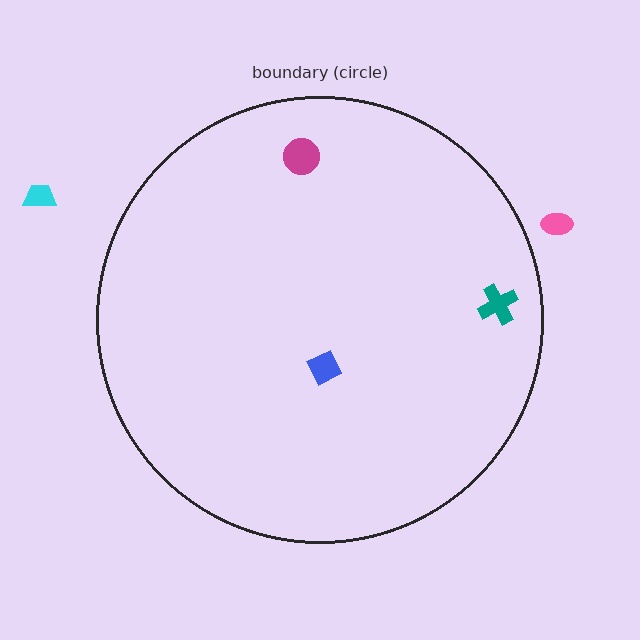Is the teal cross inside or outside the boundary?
Inside.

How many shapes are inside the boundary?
3 inside, 2 outside.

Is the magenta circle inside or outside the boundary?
Inside.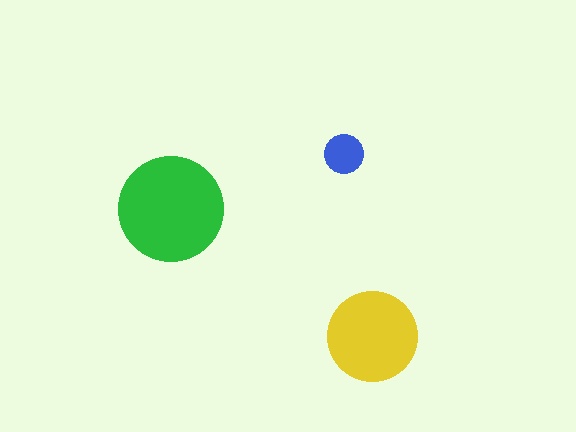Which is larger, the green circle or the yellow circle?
The green one.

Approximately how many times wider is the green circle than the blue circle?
About 2.5 times wider.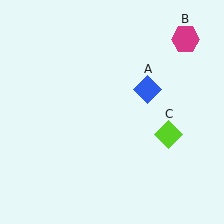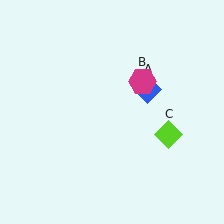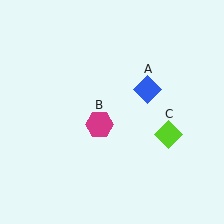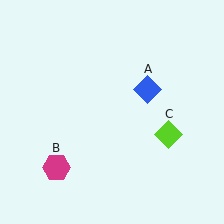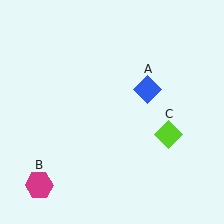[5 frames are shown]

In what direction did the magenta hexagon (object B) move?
The magenta hexagon (object B) moved down and to the left.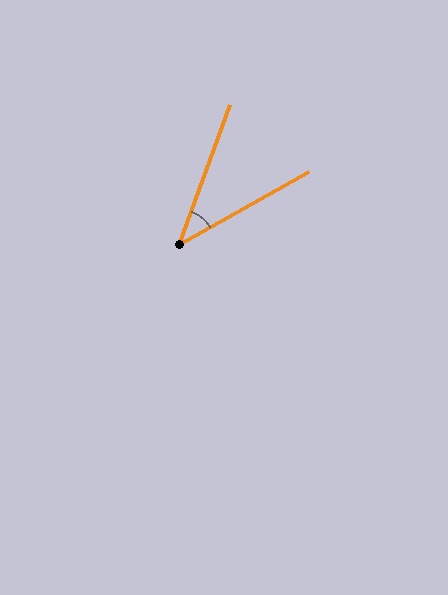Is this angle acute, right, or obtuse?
It is acute.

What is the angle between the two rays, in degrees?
Approximately 40 degrees.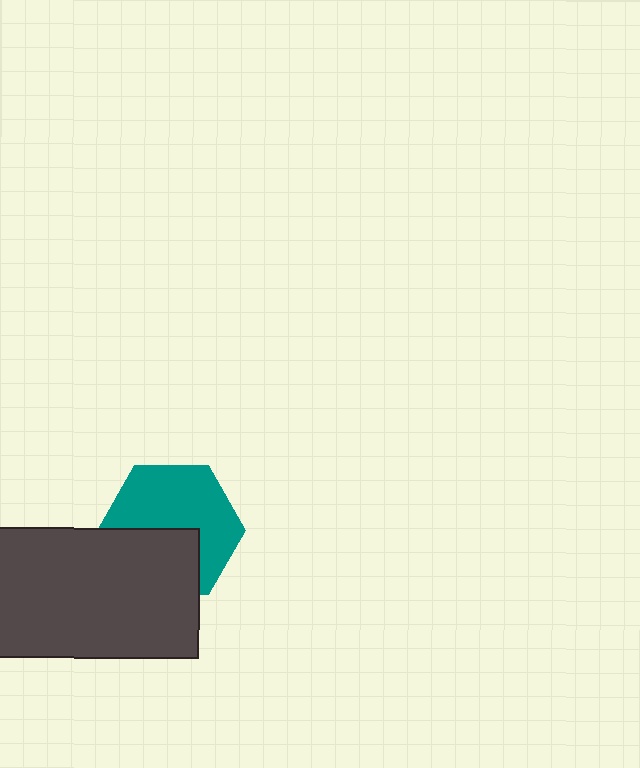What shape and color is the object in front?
The object in front is a dark gray rectangle.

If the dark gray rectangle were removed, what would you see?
You would see the complete teal hexagon.